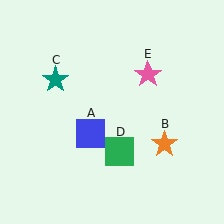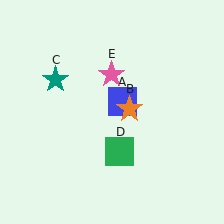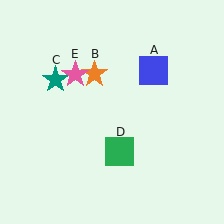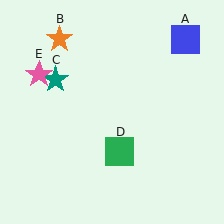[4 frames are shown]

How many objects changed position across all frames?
3 objects changed position: blue square (object A), orange star (object B), pink star (object E).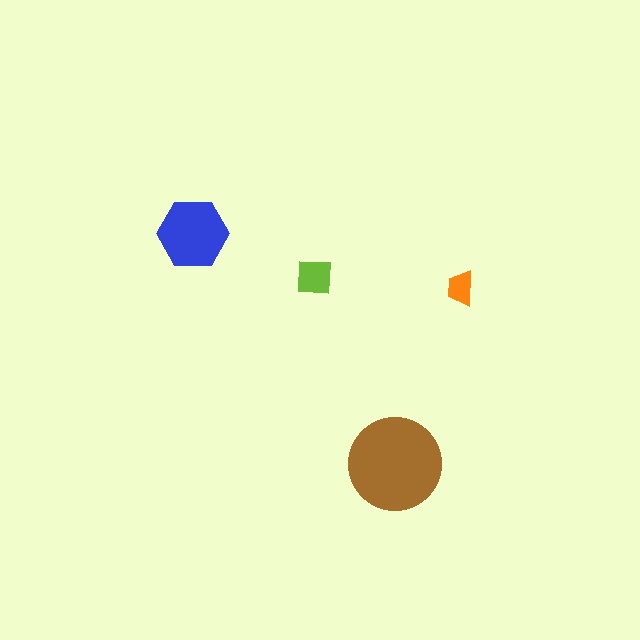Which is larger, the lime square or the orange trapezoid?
The lime square.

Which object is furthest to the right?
The orange trapezoid is rightmost.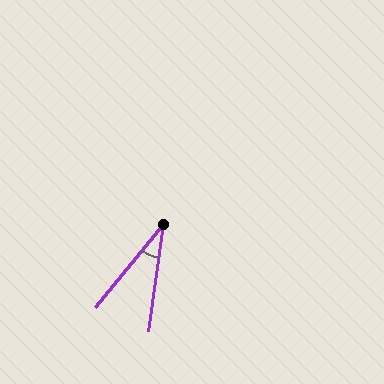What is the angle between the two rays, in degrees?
Approximately 32 degrees.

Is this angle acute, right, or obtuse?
It is acute.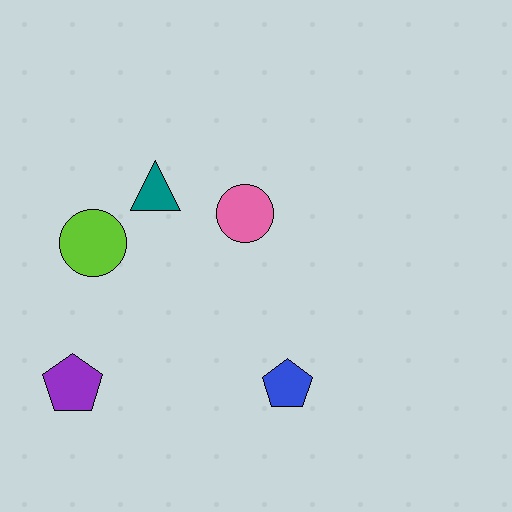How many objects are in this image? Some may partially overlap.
There are 5 objects.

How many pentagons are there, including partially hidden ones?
There are 2 pentagons.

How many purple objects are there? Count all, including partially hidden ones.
There is 1 purple object.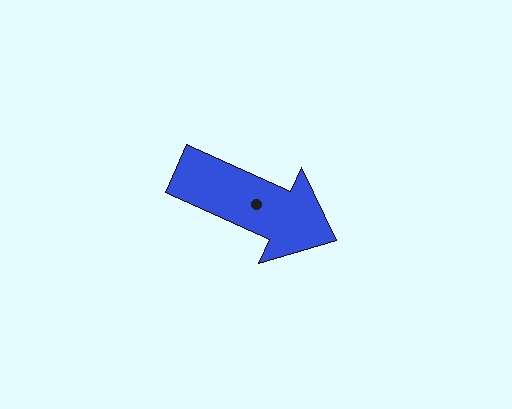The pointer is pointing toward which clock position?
Roughly 4 o'clock.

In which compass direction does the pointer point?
Southeast.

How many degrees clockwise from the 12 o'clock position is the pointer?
Approximately 114 degrees.